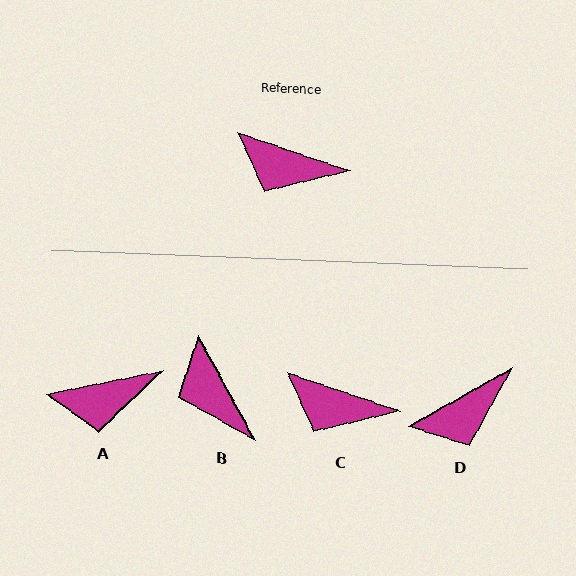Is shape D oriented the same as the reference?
No, it is off by about 48 degrees.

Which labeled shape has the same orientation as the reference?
C.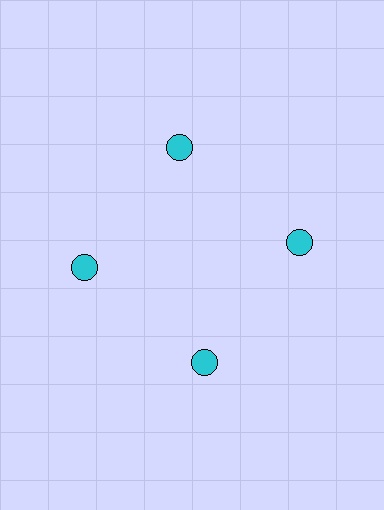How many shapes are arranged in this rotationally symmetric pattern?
There are 4 shapes, arranged in 4 groups of 1.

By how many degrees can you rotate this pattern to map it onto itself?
The pattern maps onto itself every 90 degrees of rotation.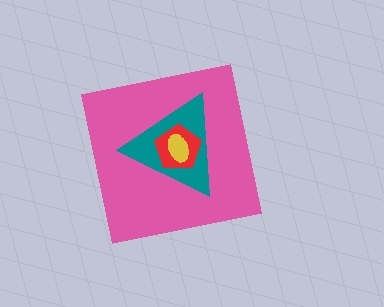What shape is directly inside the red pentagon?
The yellow ellipse.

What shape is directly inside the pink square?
The teal triangle.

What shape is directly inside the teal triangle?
The red pentagon.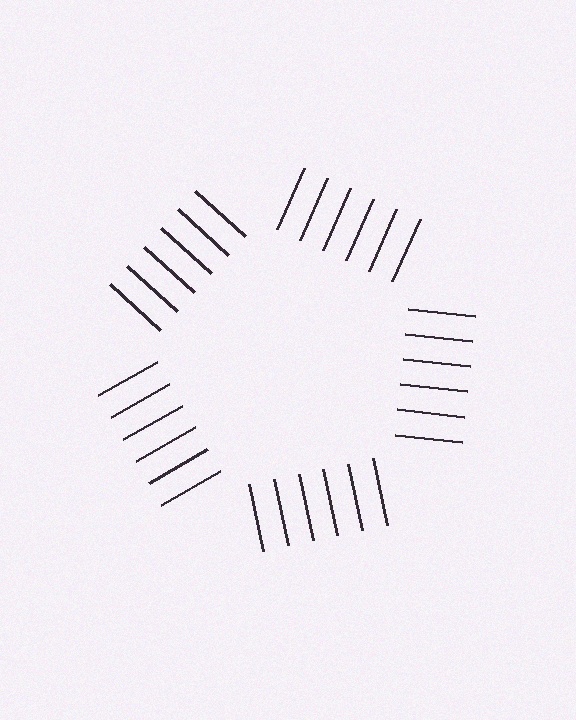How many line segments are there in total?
30 — 6 along each of the 5 edges.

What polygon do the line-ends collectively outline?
An illusory pentagon — the line segments terminate on its edges but no continuous stroke is drawn.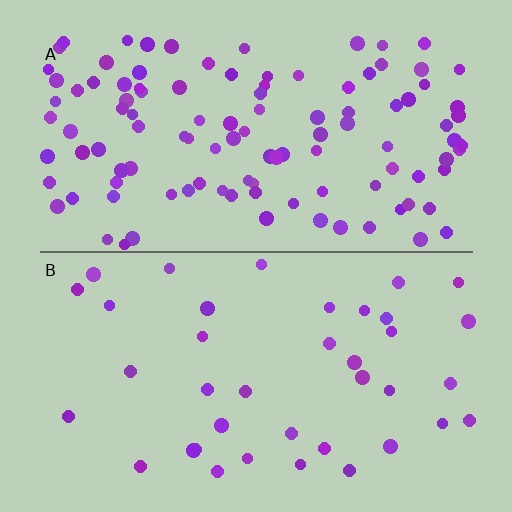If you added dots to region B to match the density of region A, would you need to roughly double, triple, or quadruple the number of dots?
Approximately triple.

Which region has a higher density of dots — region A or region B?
A (the top).